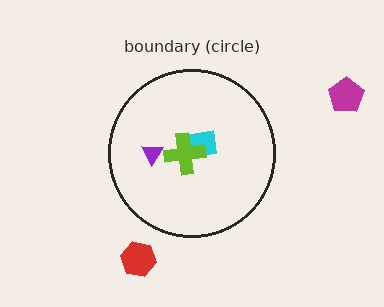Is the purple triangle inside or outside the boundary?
Inside.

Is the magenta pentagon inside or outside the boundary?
Outside.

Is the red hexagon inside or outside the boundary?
Outside.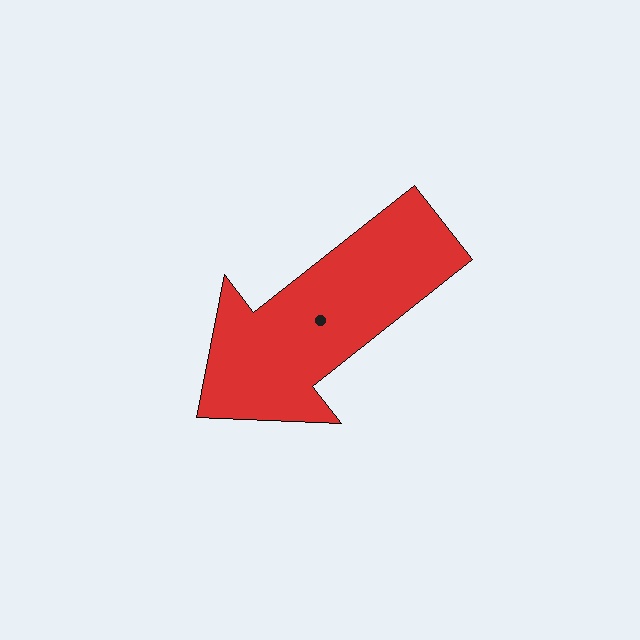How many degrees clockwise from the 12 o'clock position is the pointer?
Approximately 232 degrees.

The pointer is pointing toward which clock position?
Roughly 8 o'clock.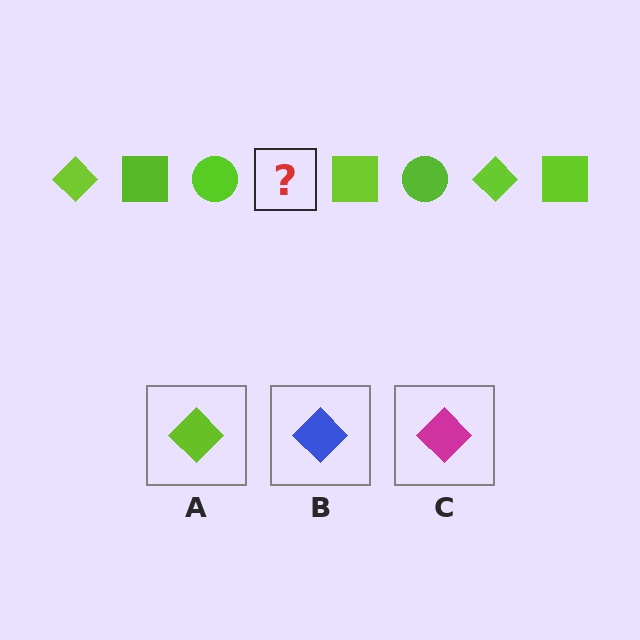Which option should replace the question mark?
Option A.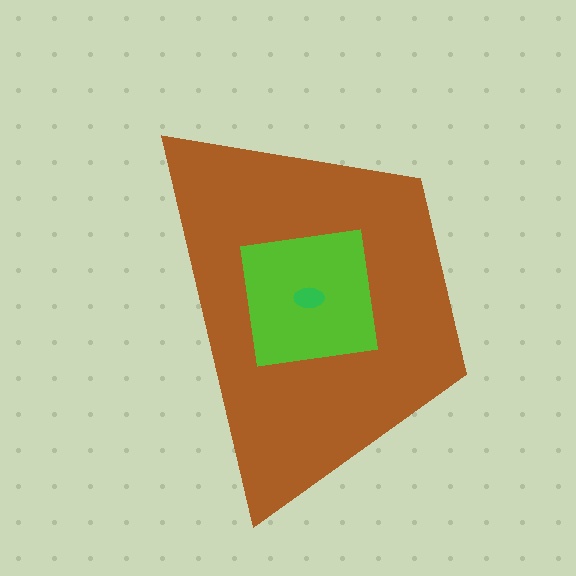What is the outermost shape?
The brown trapezoid.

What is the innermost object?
The green ellipse.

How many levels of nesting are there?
3.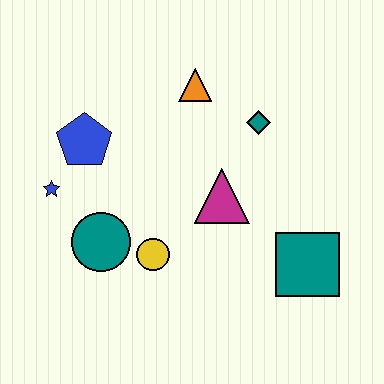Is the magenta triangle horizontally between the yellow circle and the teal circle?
No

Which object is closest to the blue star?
The blue pentagon is closest to the blue star.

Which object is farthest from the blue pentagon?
The teal square is farthest from the blue pentagon.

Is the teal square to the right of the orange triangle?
Yes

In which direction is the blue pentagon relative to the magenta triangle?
The blue pentagon is to the left of the magenta triangle.